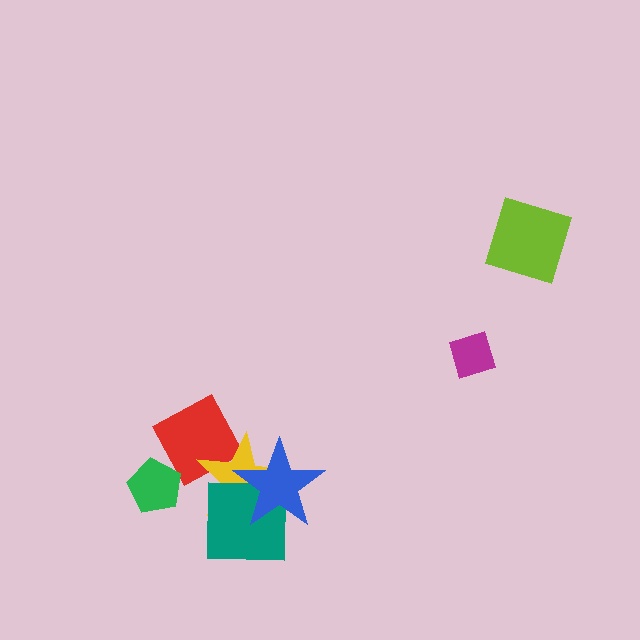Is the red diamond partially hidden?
Yes, it is partially covered by another shape.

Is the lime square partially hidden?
No, no other shape covers it.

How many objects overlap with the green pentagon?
1 object overlaps with the green pentagon.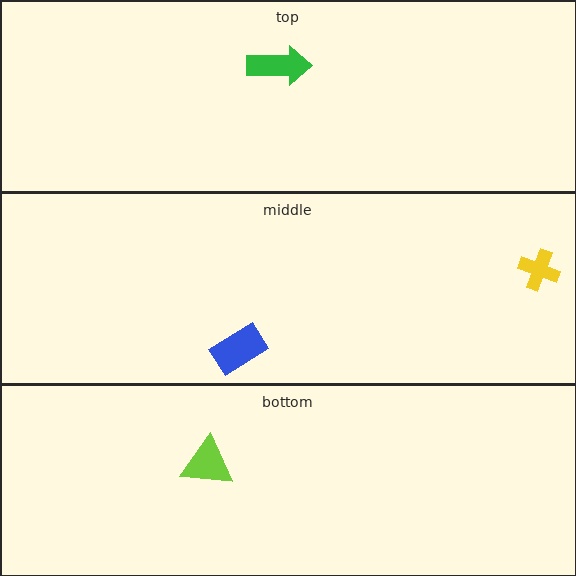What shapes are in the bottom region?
The lime triangle.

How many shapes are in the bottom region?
1.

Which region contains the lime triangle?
The bottom region.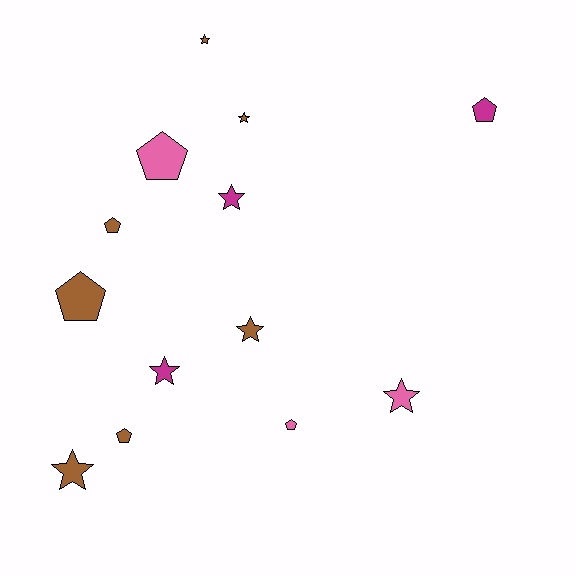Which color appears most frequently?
Brown, with 7 objects.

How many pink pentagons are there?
There are 2 pink pentagons.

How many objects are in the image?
There are 13 objects.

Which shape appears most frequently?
Star, with 7 objects.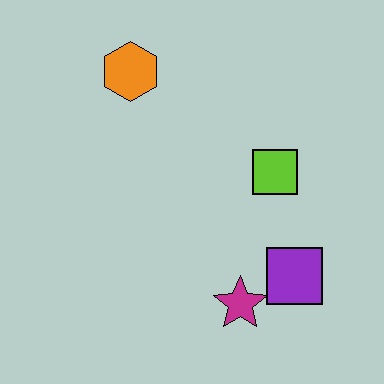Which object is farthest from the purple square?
The orange hexagon is farthest from the purple square.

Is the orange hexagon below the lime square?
No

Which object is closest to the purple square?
The magenta star is closest to the purple square.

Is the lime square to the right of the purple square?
No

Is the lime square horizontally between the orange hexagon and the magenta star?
No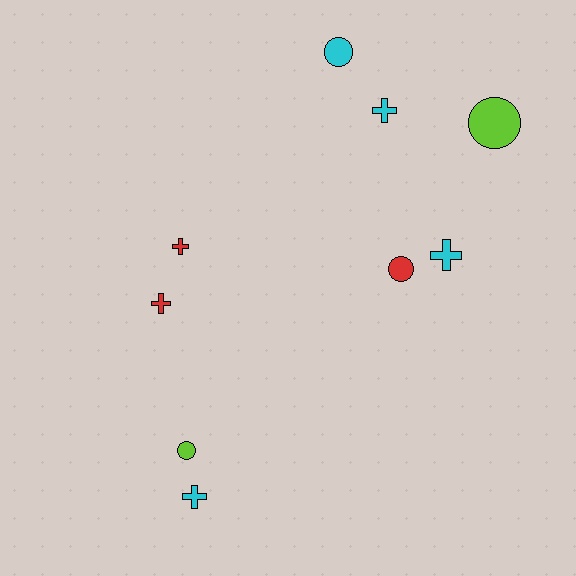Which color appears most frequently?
Cyan, with 4 objects.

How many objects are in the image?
There are 9 objects.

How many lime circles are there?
There are 2 lime circles.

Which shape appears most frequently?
Cross, with 5 objects.